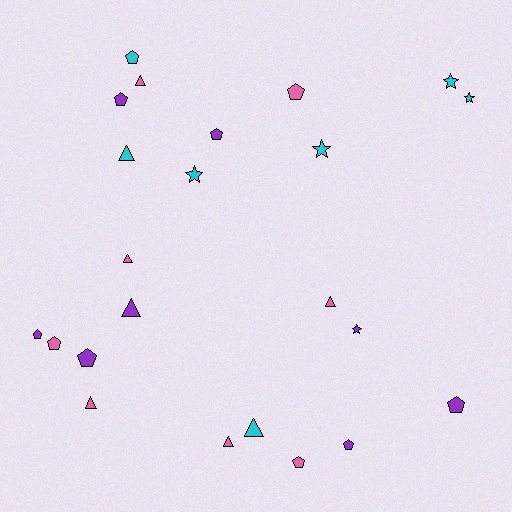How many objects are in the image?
There are 23 objects.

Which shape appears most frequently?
Pentagon, with 10 objects.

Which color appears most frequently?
Purple, with 8 objects.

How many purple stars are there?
There is 1 purple star.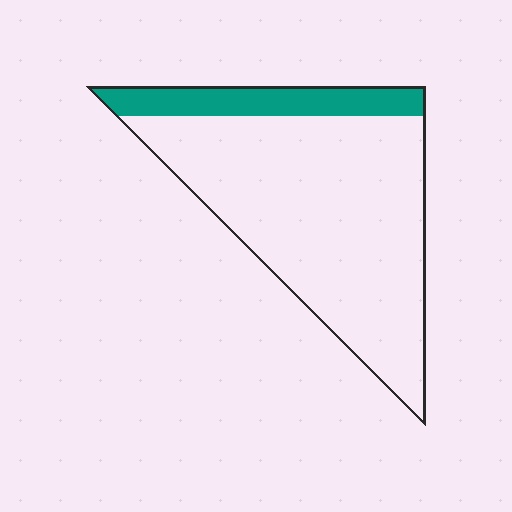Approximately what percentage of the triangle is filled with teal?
Approximately 15%.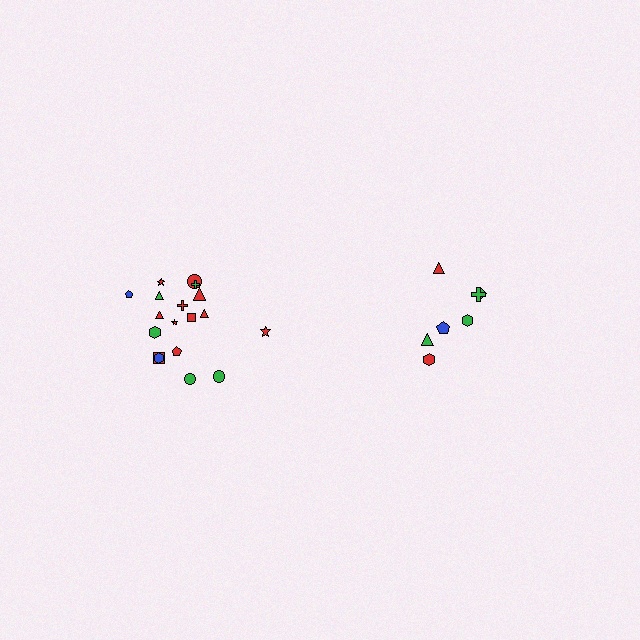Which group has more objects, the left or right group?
The left group.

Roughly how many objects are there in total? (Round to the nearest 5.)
Roughly 25 objects in total.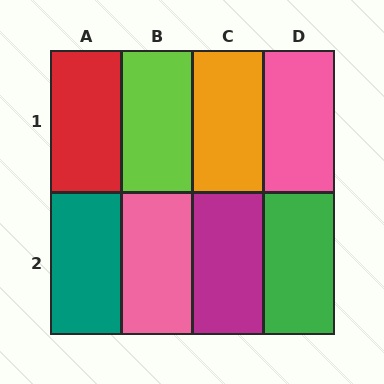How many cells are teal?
1 cell is teal.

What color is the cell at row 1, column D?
Pink.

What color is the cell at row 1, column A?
Red.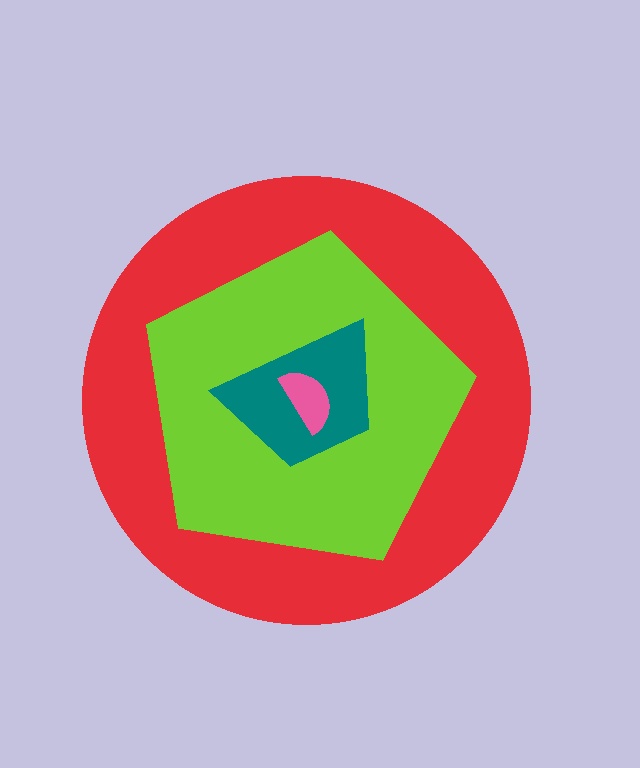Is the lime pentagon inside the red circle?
Yes.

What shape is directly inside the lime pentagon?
The teal trapezoid.